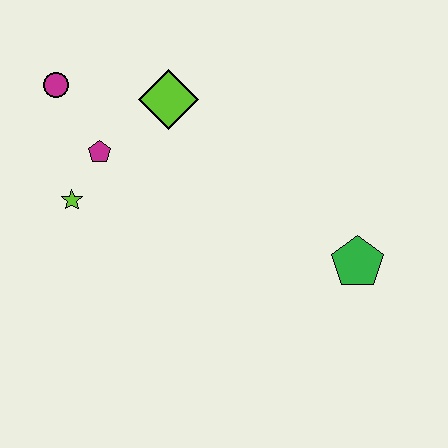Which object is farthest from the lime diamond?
The green pentagon is farthest from the lime diamond.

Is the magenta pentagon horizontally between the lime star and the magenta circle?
No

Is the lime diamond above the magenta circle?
No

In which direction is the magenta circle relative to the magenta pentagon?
The magenta circle is above the magenta pentagon.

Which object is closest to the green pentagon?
The lime diamond is closest to the green pentagon.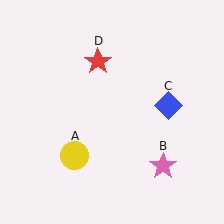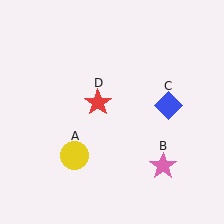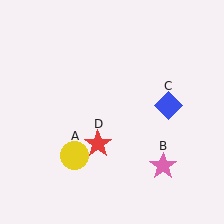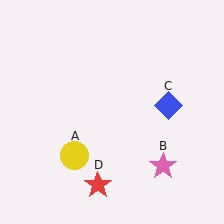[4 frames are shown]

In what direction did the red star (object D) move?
The red star (object D) moved down.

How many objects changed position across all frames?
1 object changed position: red star (object D).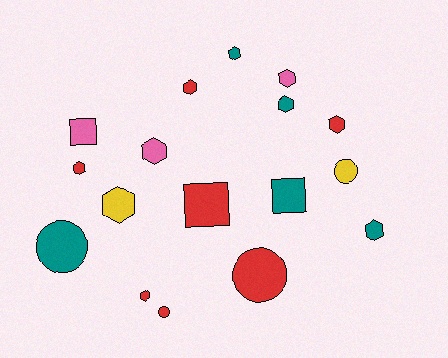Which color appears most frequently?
Red, with 7 objects.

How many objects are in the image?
There are 17 objects.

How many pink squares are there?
There is 1 pink square.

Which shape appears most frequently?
Hexagon, with 10 objects.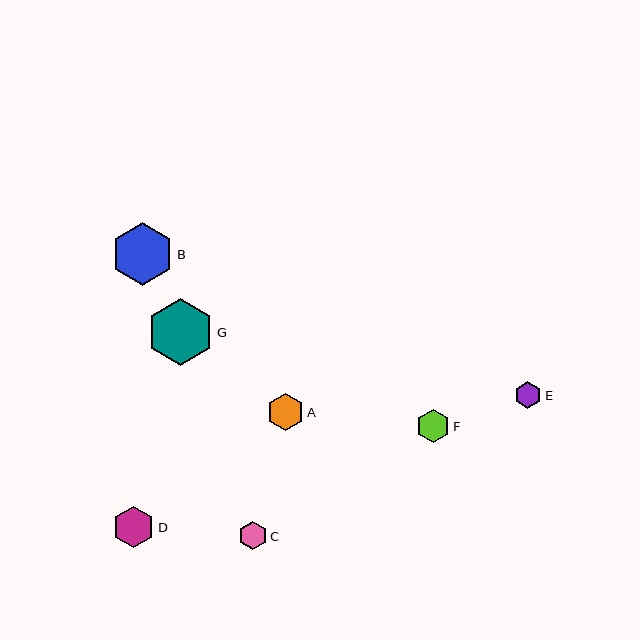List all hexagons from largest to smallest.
From largest to smallest: G, B, D, A, F, C, E.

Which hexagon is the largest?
Hexagon G is the largest with a size of approximately 67 pixels.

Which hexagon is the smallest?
Hexagon E is the smallest with a size of approximately 27 pixels.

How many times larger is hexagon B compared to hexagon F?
Hexagon B is approximately 1.9 times the size of hexagon F.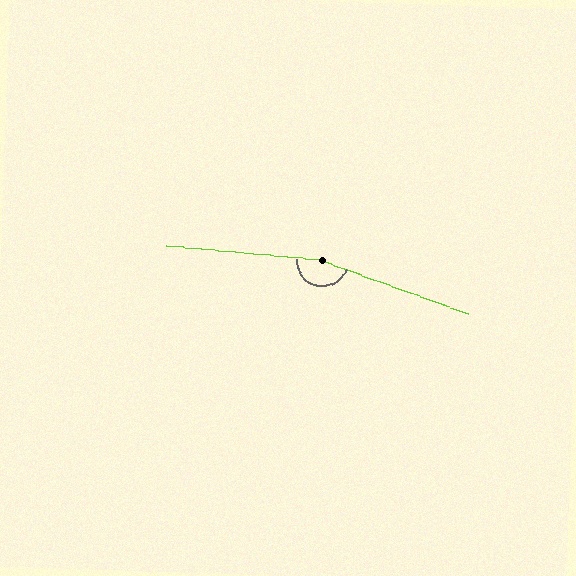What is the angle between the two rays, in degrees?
Approximately 165 degrees.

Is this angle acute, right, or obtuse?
It is obtuse.